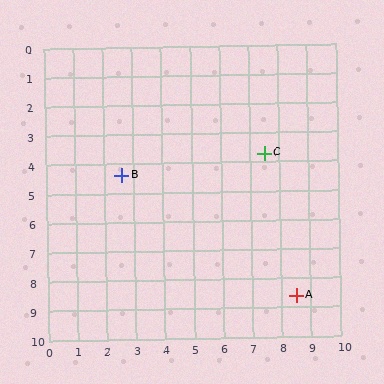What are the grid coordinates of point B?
Point B is at approximately (2.6, 4.4).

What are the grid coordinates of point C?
Point C is at approximately (7.5, 3.7).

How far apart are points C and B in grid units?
Points C and B are about 4.9 grid units apart.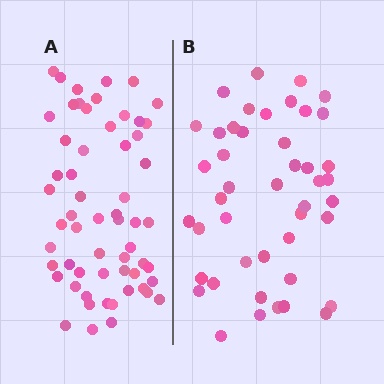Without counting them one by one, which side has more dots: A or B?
Region A (the left region) has more dots.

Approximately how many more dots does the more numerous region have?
Region A has approximately 15 more dots than region B.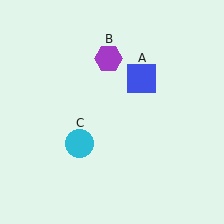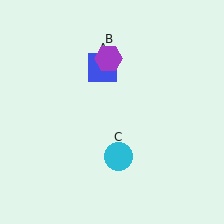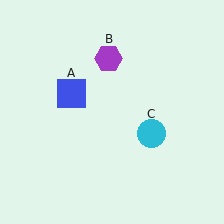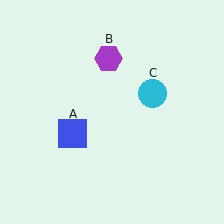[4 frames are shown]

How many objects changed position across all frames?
2 objects changed position: blue square (object A), cyan circle (object C).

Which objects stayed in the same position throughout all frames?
Purple hexagon (object B) remained stationary.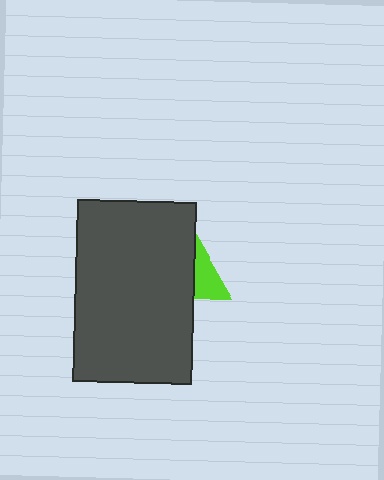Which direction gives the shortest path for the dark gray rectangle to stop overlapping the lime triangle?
Moving left gives the shortest separation.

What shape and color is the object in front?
The object in front is a dark gray rectangle.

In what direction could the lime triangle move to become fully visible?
The lime triangle could move right. That would shift it out from behind the dark gray rectangle entirely.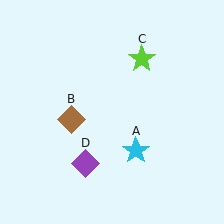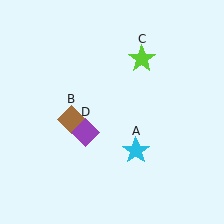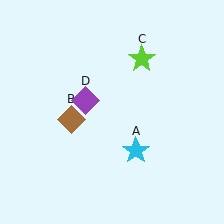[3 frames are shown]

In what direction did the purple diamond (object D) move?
The purple diamond (object D) moved up.